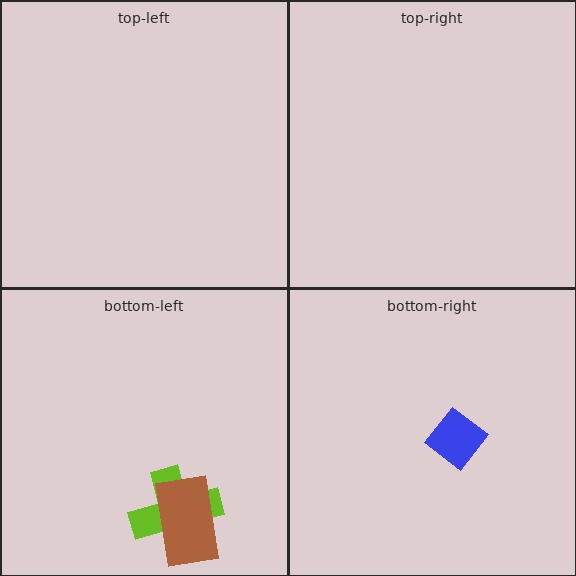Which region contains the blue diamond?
The bottom-right region.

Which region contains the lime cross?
The bottom-left region.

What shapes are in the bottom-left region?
The lime cross, the brown rectangle.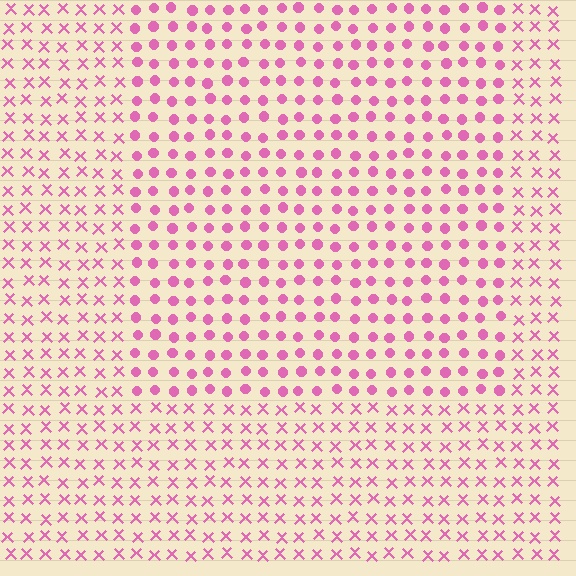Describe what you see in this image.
The image is filled with small pink elements arranged in a uniform grid. A rectangle-shaped region contains circles, while the surrounding area contains X marks. The boundary is defined purely by the change in element shape.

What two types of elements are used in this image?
The image uses circles inside the rectangle region and X marks outside it.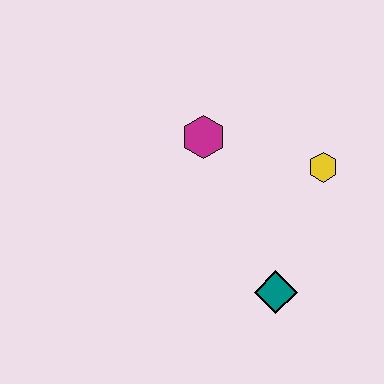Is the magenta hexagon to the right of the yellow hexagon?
No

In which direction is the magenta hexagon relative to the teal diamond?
The magenta hexagon is above the teal diamond.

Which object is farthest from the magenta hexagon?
The teal diamond is farthest from the magenta hexagon.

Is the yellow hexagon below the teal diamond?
No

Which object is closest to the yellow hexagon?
The magenta hexagon is closest to the yellow hexagon.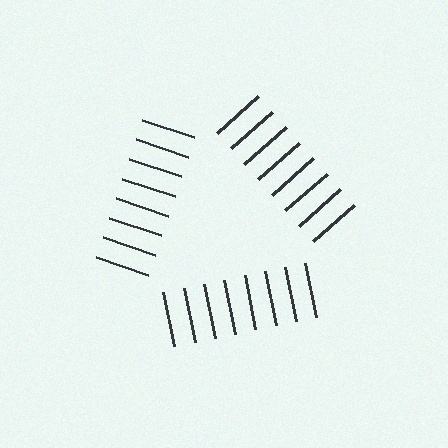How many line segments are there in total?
24 — 8 along each of the 3 edges.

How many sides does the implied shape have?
3 sides — the line-ends trace a triangle.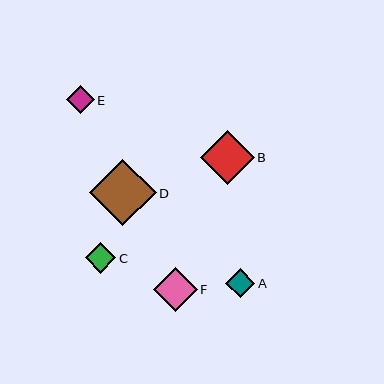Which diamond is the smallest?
Diamond E is the smallest with a size of approximately 28 pixels.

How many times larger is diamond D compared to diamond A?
Diamond D is approximately 2.3 times the size of diamond A.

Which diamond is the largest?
Diamond D is the largest with a size of approximately 67 pixels.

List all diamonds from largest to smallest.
From largest to smallest: D, B, F, C, A, E.